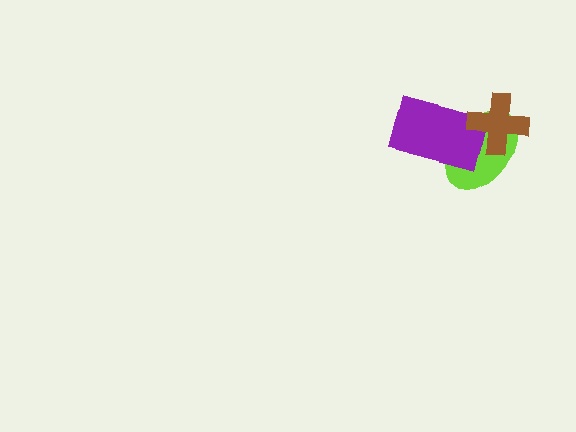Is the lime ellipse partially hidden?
Yes, it is partially covered by another shape.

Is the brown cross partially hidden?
No, no other shape covers it.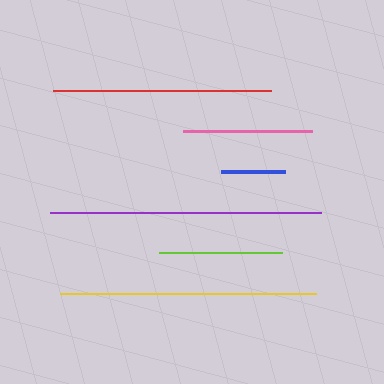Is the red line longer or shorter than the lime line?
The red line is longer than the lime line.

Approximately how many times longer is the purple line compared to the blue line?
The purple line is approximately 4.2 times the length of the blue line.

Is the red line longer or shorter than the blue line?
The red line is longer than the blue line.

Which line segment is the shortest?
The blue line is the shortest at approximately 64 pixels.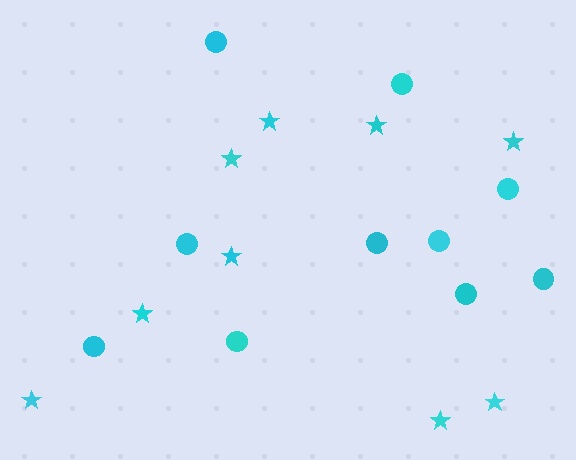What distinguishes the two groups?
There are 2 groups: one group of stars (9) and one group of circles (10).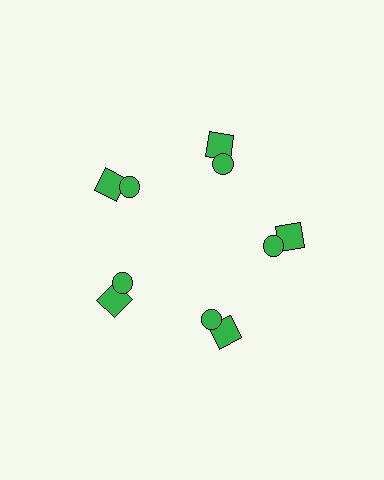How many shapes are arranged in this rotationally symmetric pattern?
There are 10 shapes, arranged in 5 groups of 2.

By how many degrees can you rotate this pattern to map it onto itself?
The pattern maps onto itself every 72 degrees of rotation.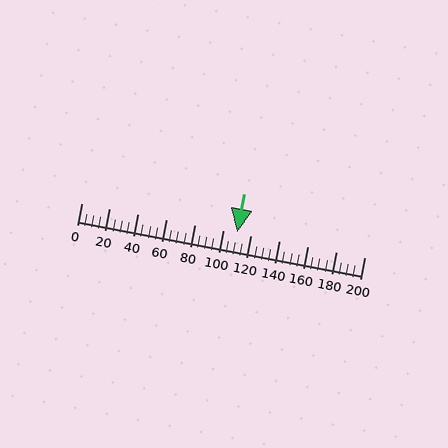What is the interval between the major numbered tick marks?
The major tick marks are spaced 20 units apart.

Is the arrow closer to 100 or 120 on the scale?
The arrow is closer to 120.